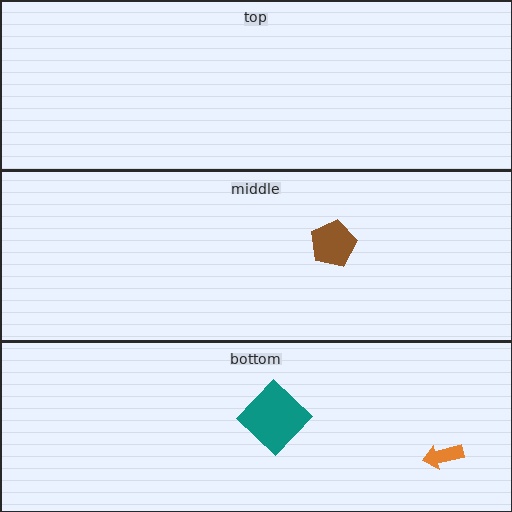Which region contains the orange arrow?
The bottom region.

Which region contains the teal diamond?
The bottom region.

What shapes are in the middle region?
The brown pentagon.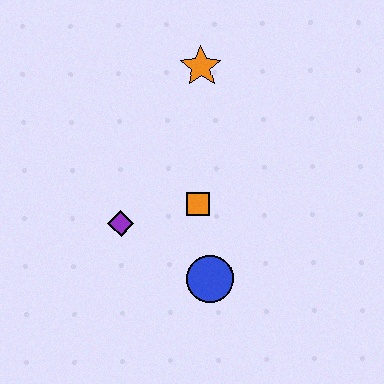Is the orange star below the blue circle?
No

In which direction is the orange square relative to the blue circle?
The orange square is above the blue circle.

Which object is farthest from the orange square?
The orange star is farthest from the orange square.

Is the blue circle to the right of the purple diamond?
Yes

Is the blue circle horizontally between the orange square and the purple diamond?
No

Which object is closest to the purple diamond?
The orange square is closest to the purple diamond.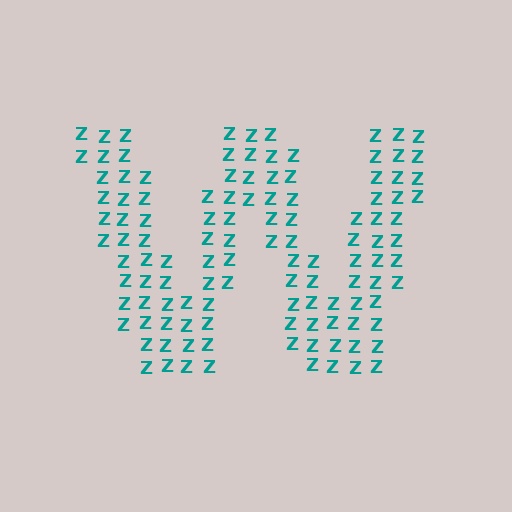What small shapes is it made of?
It is made of small letter Z's.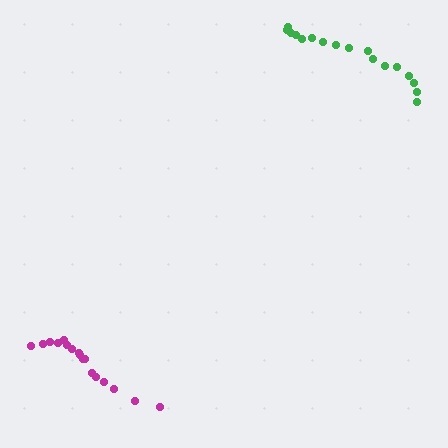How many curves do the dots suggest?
There are 2 distinct paths.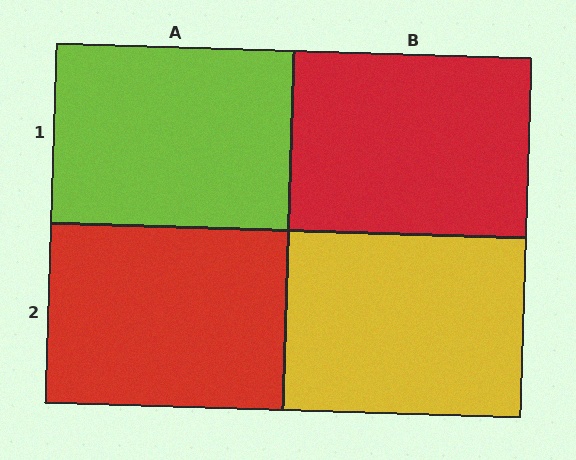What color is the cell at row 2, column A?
Red.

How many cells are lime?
1 cell is lime.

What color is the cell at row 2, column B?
Yellow.